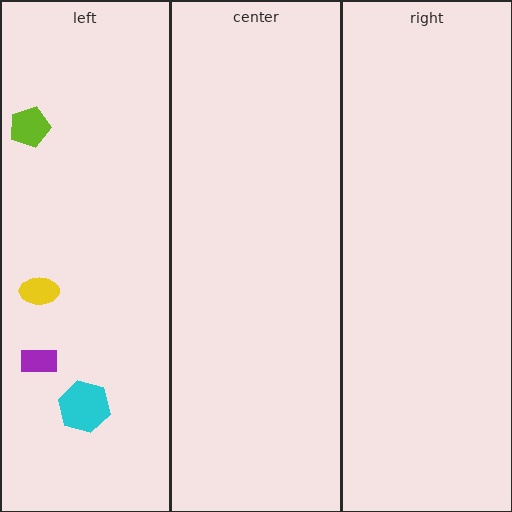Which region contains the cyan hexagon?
The left region.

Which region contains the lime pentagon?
The left region.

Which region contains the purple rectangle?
The left region.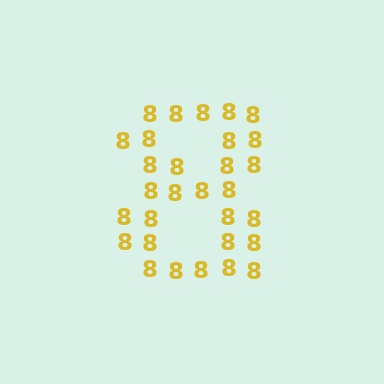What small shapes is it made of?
It is made of small digit 8's.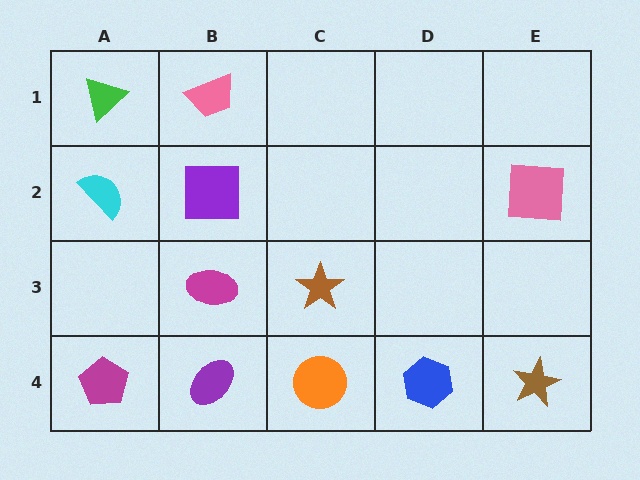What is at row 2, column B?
A purple square.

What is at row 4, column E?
A brown star.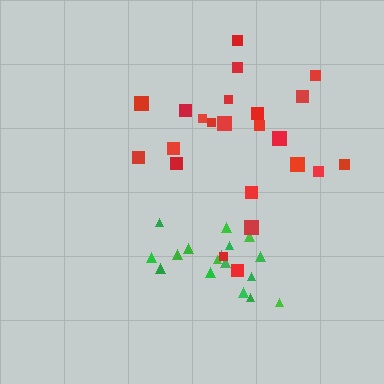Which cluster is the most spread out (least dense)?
Red.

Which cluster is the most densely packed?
Green.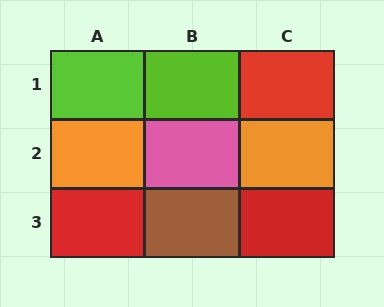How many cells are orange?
2 cells are orange.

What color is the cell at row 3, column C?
Red.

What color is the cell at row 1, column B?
Lime.